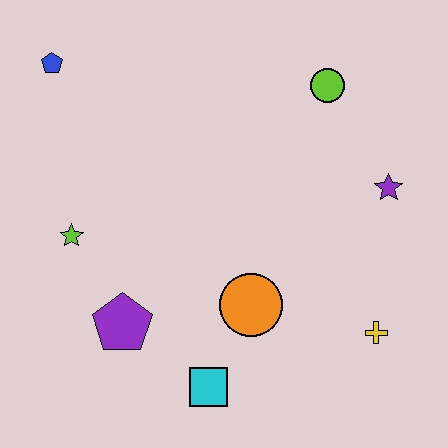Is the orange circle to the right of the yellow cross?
No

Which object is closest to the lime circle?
The purple star is closest to the lime circle.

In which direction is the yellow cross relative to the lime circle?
The yellow cross is below the lime circle.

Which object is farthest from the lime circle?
The cyan square is farthest from the lime circle.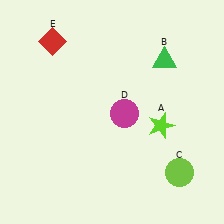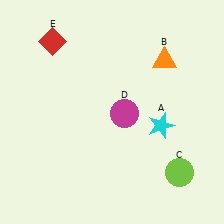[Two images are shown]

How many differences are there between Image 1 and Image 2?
There are 2 differences between the two images.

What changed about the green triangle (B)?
In Image 1, B is green. In Image 2, it changed to orange.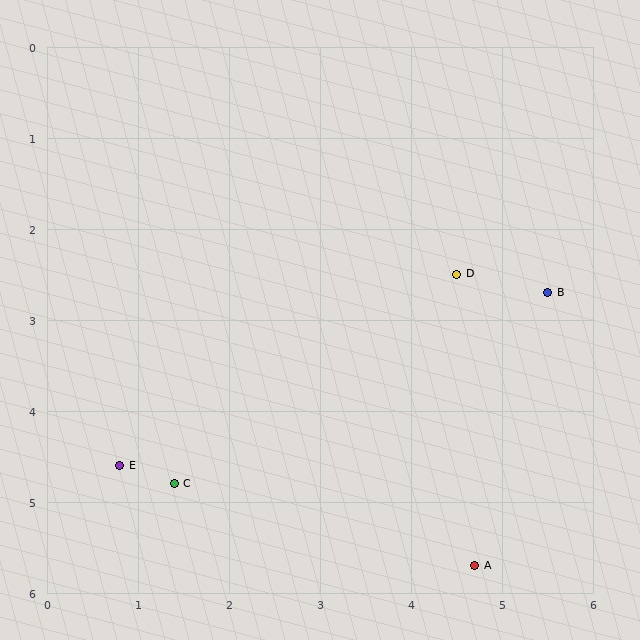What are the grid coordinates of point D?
Point D is at approximately (4.5, 2.5).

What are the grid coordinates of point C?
Point C is at approximately (1.4, 4.8).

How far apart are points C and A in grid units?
Points C and A are about 3.4 grid units apart.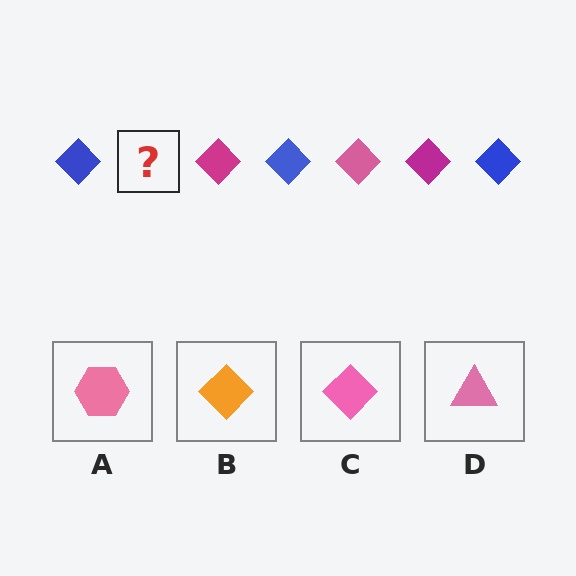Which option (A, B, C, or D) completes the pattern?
C.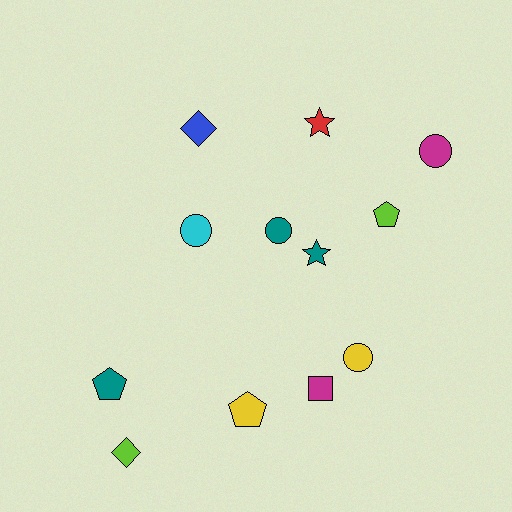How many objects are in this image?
There are 12 objects.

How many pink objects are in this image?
There are no pink objects.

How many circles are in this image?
There are 4 circles.